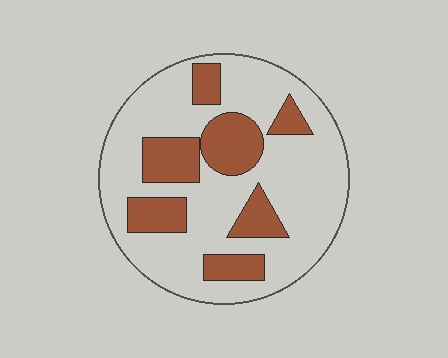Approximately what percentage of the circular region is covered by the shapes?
Approximately 30%.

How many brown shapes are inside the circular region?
7.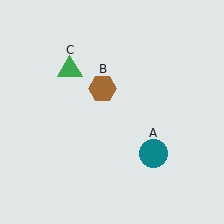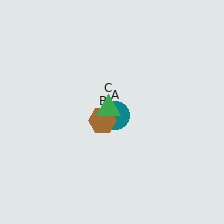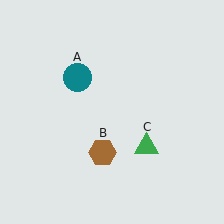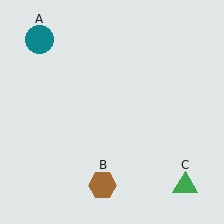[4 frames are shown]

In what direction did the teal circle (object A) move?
The teal circle (object A) moved up and to the left.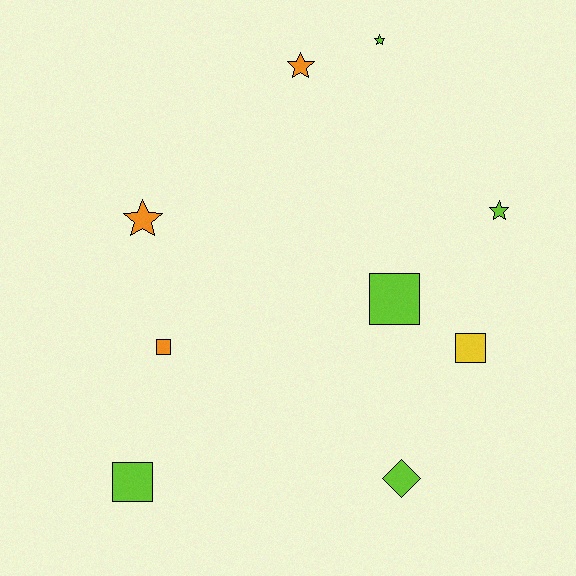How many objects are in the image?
There are 9 objects.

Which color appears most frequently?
Lime, with 5 objects.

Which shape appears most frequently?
Star, with 4 objects.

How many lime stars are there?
There are 2 lime stars.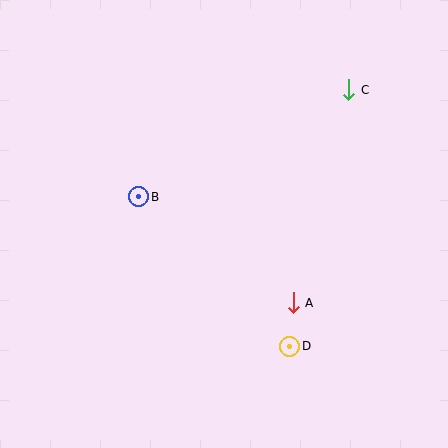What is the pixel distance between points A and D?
The distance between A and D is 44 pixels.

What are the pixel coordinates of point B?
Point B is at (139, 197).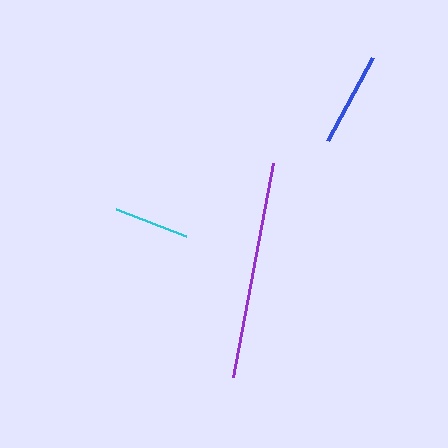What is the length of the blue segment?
The blue segment is approximately 94 pixels long.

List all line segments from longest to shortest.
From longest to shortest: purple, blue, cyan.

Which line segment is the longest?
The purple line is the longest at approximately 218 pixels.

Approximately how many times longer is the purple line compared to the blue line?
The purple line is approximately 2.3 times the length of the blue line.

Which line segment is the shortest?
The cyan line is the shortest at approximately 74 pixels.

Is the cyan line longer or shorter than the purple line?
The purple line is longer than the cyan line.